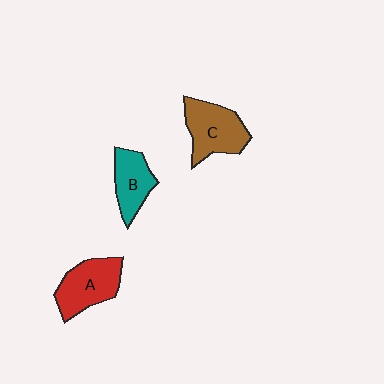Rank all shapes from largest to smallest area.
From largest to smallest: C (brown), A (red), B (teal).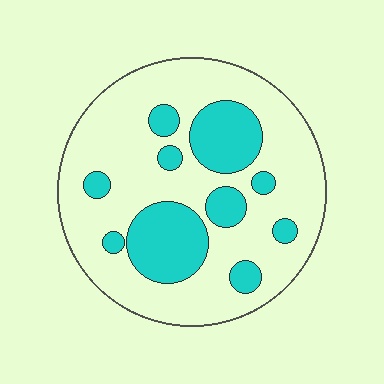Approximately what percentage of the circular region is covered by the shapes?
Approximately 25%.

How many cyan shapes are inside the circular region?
10.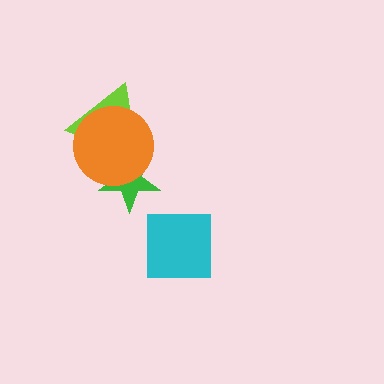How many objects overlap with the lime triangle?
2 objects overlap with the lime triangle.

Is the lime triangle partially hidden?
Yes, it is partially covered by another shape.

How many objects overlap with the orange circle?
2 objects overlap with the orange circle.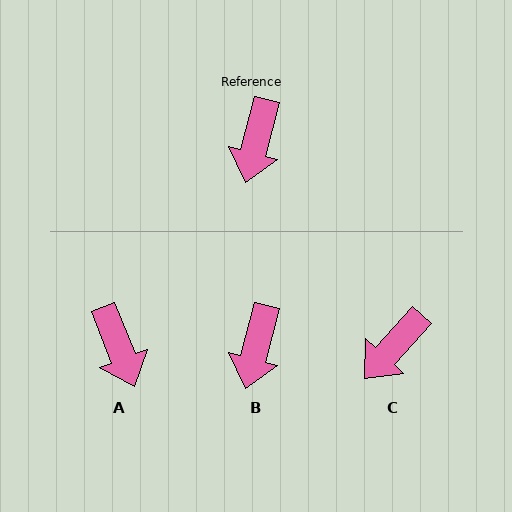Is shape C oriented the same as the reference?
No, it is off by about 28 degrees.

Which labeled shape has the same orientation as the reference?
B.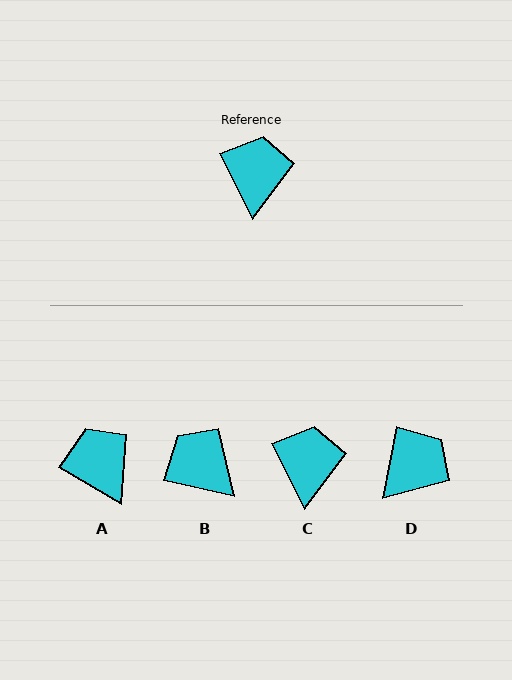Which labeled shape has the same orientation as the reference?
C.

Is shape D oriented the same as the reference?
No, it is off by about 38 degrees.